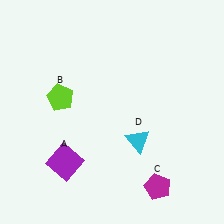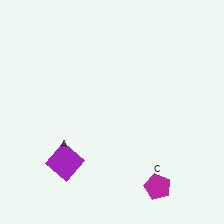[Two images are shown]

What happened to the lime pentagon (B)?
The lime pentagon (B) was removed in Image 2. It was in the top-left area of Image 1.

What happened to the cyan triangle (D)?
The cyan triangle (D) was removed in Image 2. It was in the bottom-right area of Image 1.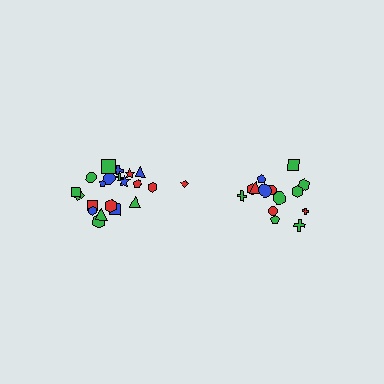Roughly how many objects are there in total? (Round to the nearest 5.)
Roughly 35 objects in total.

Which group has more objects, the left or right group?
The left group.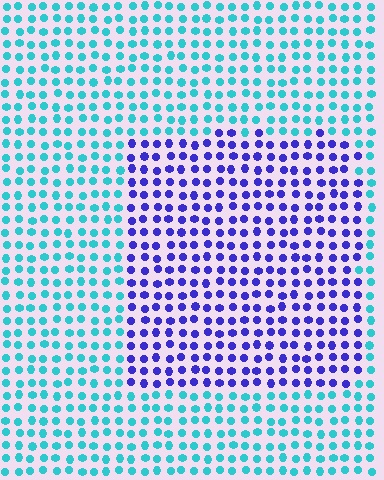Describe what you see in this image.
The image is filled with small cyan elements in a uniform arrangement. A rectangle-shaped region is visible where the elements are tinted to a slightly different hue, forming a subtle color boundary.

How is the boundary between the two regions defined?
The boundary is defined purely by a slight shift in hue (about 64 degrees). Spacing, size, and orientation are identical on both sides.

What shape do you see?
I see a rectangle.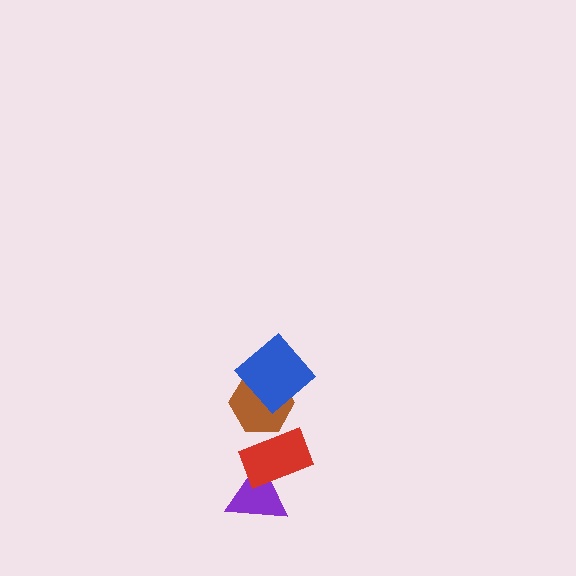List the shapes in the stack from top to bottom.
From top to bottom: the blue diamond, the brown hexagon, the red rectangle, the purple triangle.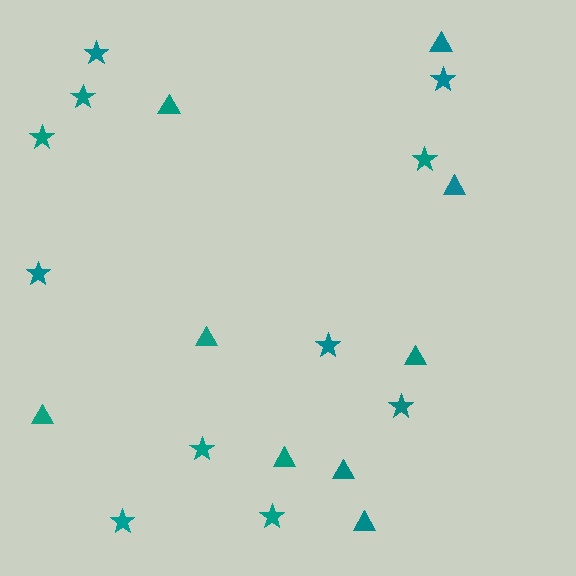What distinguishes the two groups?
There are 2 groups: one group of stars (11) and one group of triangles (9).